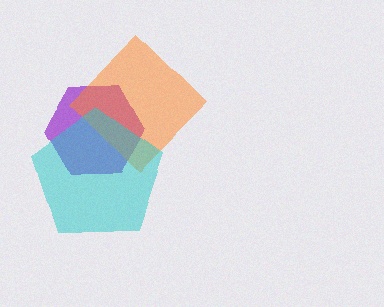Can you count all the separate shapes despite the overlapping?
Yes, there are 3 separate shapes.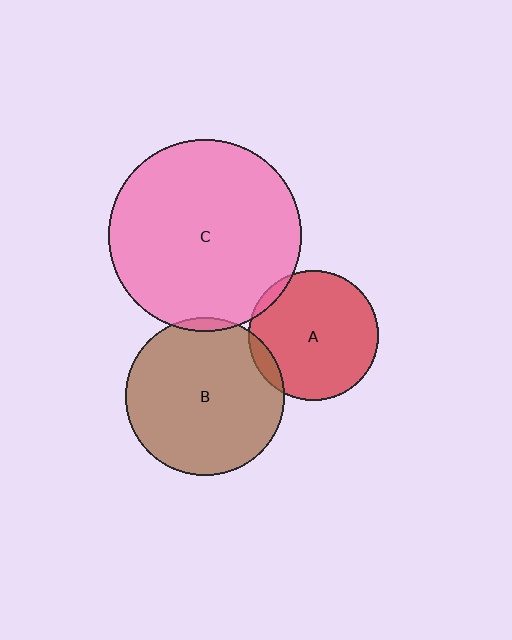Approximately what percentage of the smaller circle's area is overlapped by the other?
Approximately 5%.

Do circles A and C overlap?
Yes.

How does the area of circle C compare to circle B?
Approximately 1.5 times.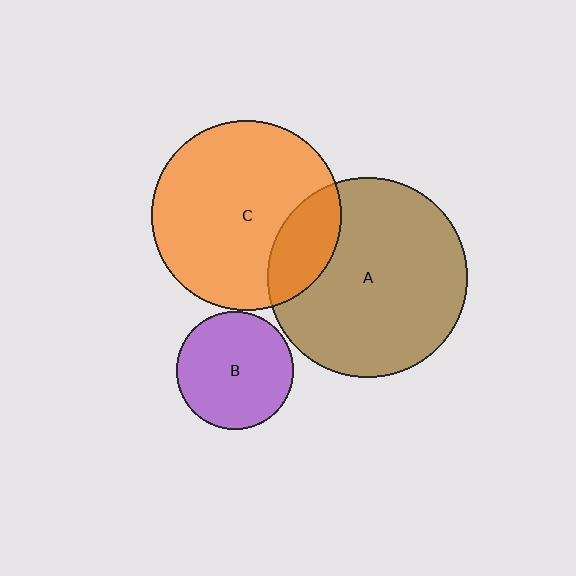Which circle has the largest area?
Circle A (brown).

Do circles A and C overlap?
Yes.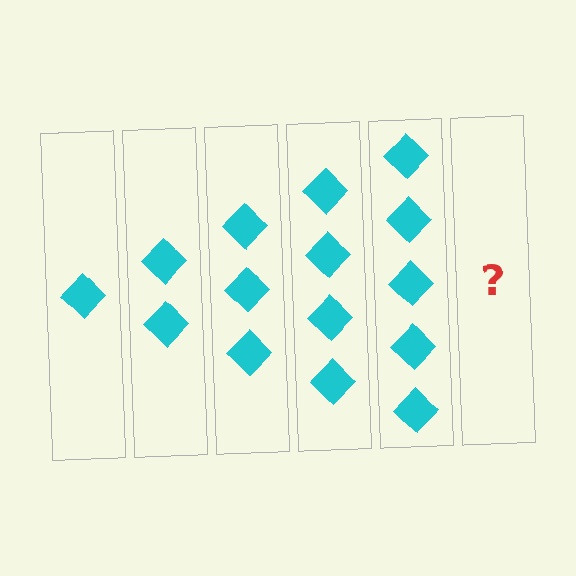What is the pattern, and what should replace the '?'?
The pattern is that each step adds one more diamond. The '?' should be 6 diamonds.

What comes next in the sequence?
The next element should be 6 diamonds.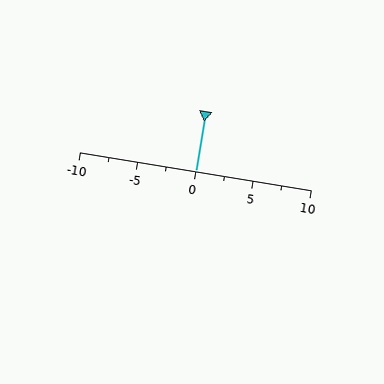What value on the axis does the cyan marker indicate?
The marker indicates approximately 0.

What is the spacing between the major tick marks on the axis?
The major ticks are spaced 5 apart.